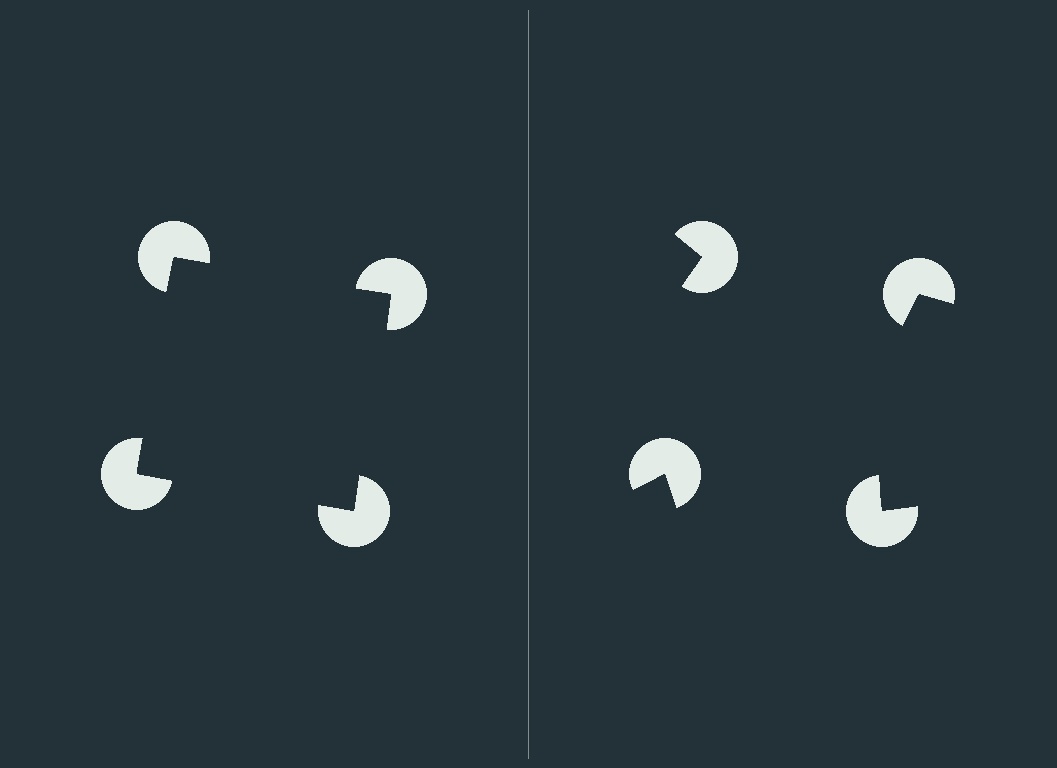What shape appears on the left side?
An illusory square.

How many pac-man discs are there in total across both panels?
8 — 4 on each side.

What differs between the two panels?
The pac-man discs are positioned identically on both sides; only the wedge orientations differ. On the left they align to a square; on the right they are misaligned.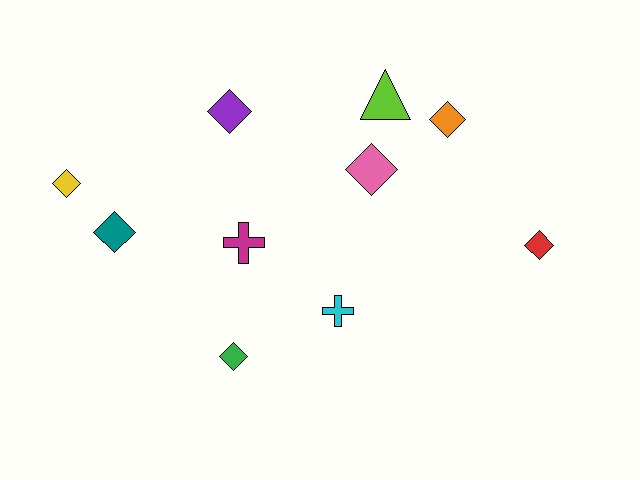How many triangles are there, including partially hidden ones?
There is 1 triangle.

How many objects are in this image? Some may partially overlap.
There are 10 objects.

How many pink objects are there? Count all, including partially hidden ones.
There is 1 pink object.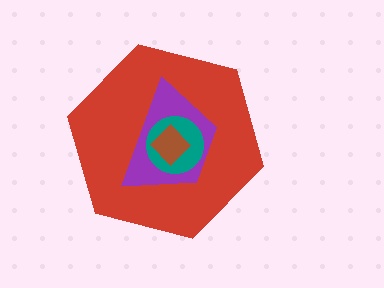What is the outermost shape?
The red hexagon.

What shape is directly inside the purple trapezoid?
The teal circle.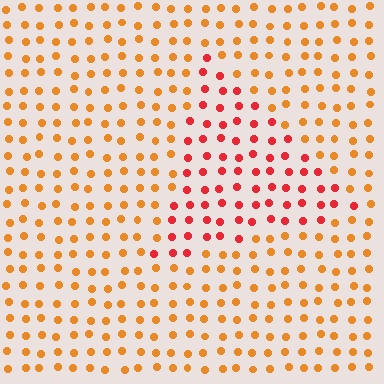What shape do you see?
I see a triangle.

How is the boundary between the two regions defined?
The boundary is defined purely by a slight shift in hue (about 35 degrees). Spacing, size, and orientation are identical on both sides.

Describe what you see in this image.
The image is filled with small orange elements in a uniform arrangement. A triangle-shaped region is visible where the elements are tinted to a slightly different hue, forming a subtle color boundary.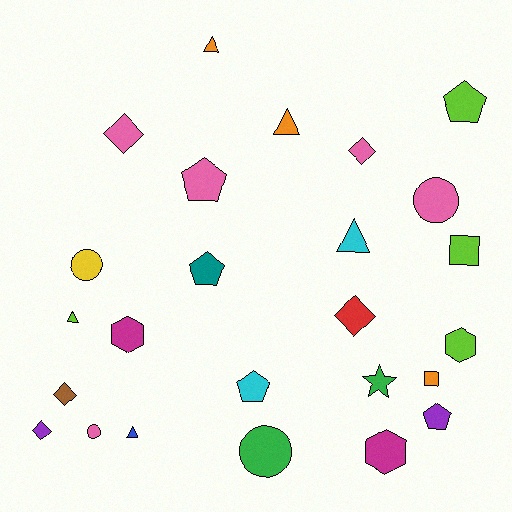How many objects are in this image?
There are 25 objects.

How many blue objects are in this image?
There is 1 blue object.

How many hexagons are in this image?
There are 3 hexagons.